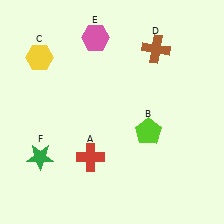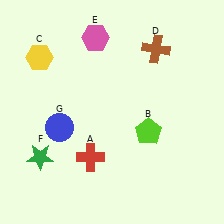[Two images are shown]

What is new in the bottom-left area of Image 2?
A blue circle (G) was added in the bottom-left area of Image 2.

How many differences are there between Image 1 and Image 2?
There is 1 difference between the two images.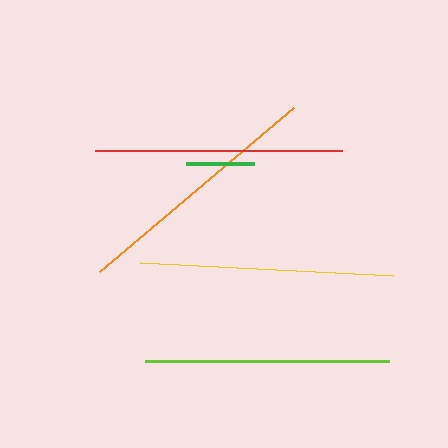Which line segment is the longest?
The yellow line is the longest at approximately 254 pixels.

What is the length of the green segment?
The green segment is approximately 68 pixels long.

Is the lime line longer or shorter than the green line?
The lime line is longer than the green line.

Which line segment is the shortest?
The green line is the shortest at approximately 68 pixels.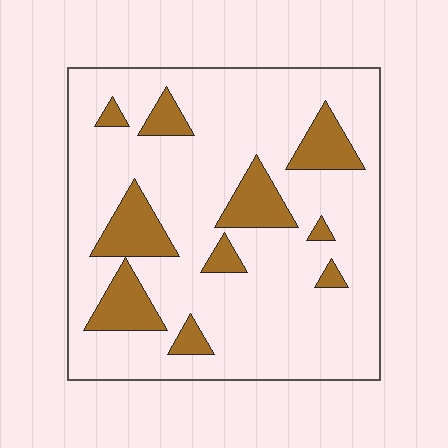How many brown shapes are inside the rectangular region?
10.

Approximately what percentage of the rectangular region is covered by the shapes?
Approximately 20%.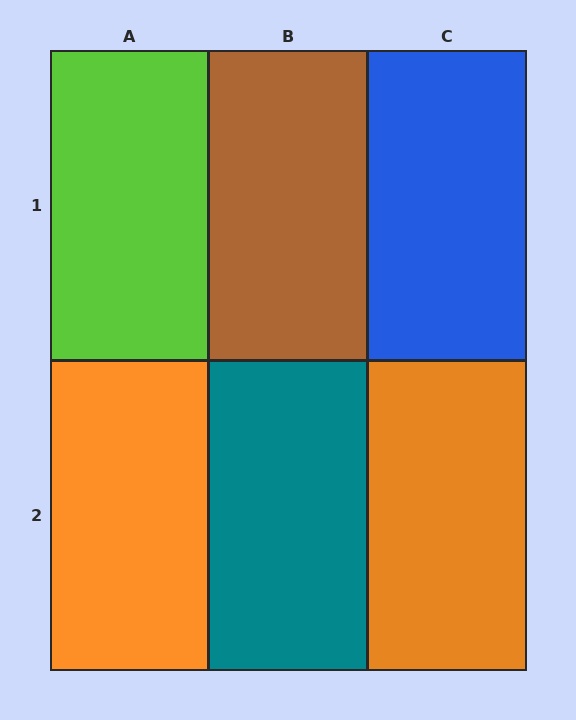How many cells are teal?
1 cell is teal.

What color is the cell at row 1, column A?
Lime.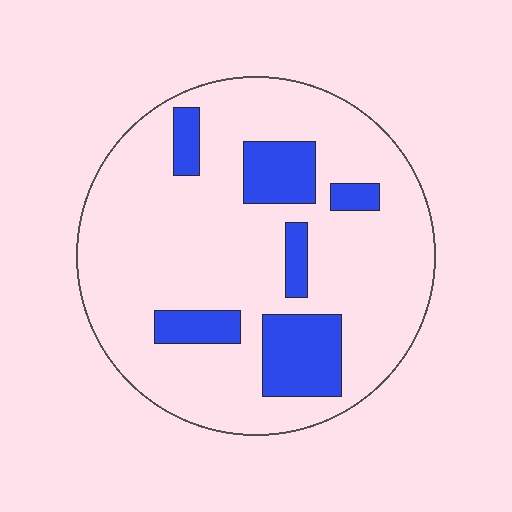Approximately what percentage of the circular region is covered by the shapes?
Approximately 20%.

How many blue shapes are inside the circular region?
6.